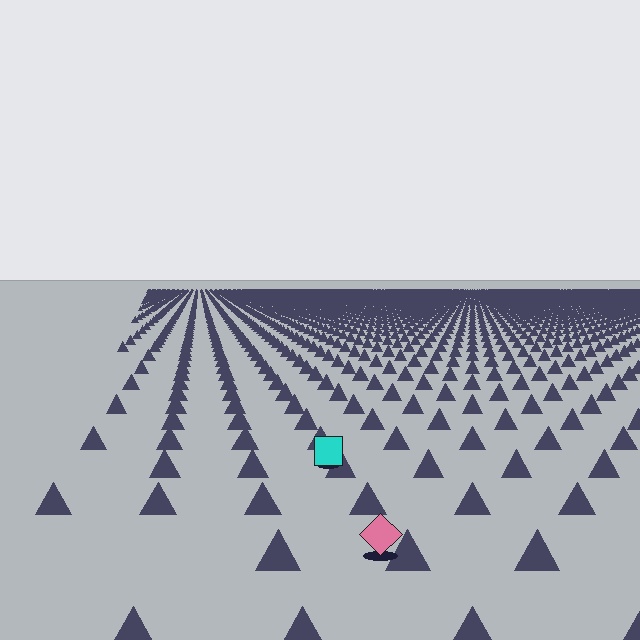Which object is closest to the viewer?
The pink diamond is closest. The texture marks near it are larger and more spread out.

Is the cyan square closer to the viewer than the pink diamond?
No. The pink diamond is closer — you can tell from the texture gradient: the ground texture is coarser near it.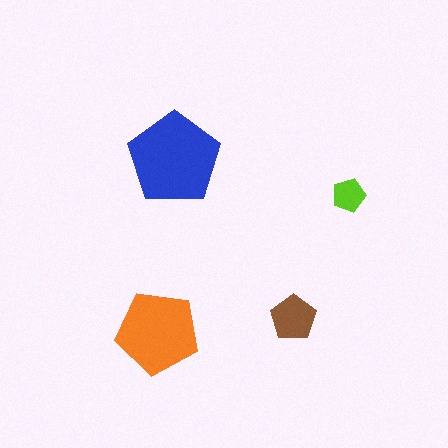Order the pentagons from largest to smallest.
the blue one, the orange one, the brown one, the lime one.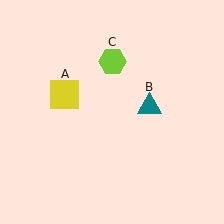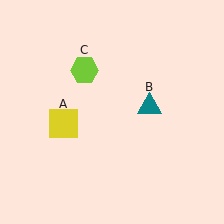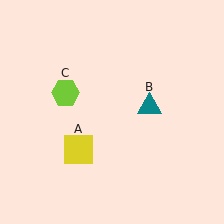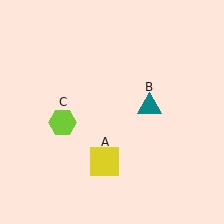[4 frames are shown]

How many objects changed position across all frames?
2 objects changed position: yellow square (object A), lime hexagon (object C).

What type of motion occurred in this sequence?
The yellow square (object A), lime hexagon (object C) rotated counterclockwise around the center of the scene.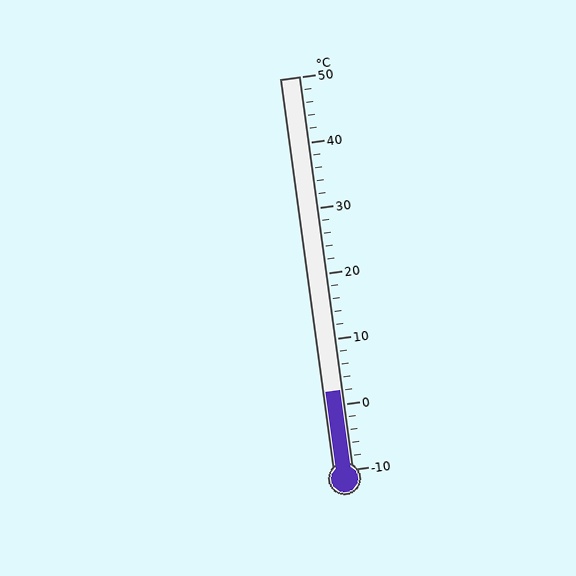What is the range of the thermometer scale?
The thermometer scale ranges from -10°C to 50°C.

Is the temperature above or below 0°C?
The temperature is above 0°C.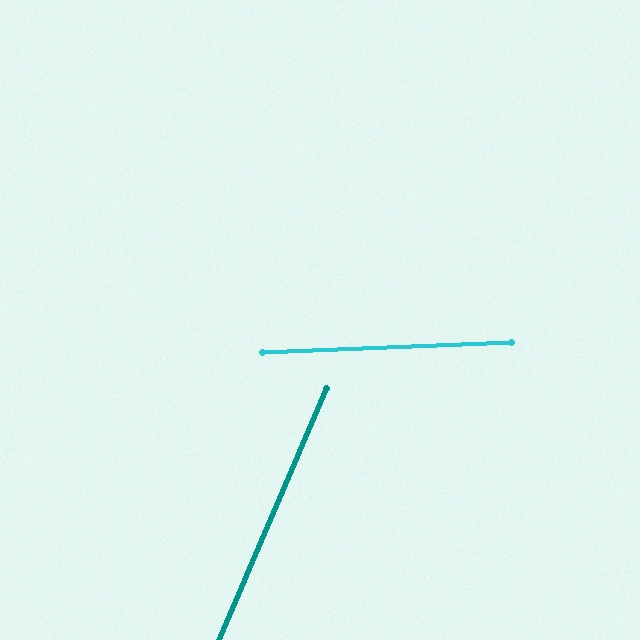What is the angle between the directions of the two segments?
Approximately 65 degrees.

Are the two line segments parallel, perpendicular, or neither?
Neither parallel nor perpendicular — they differ by about 65°.